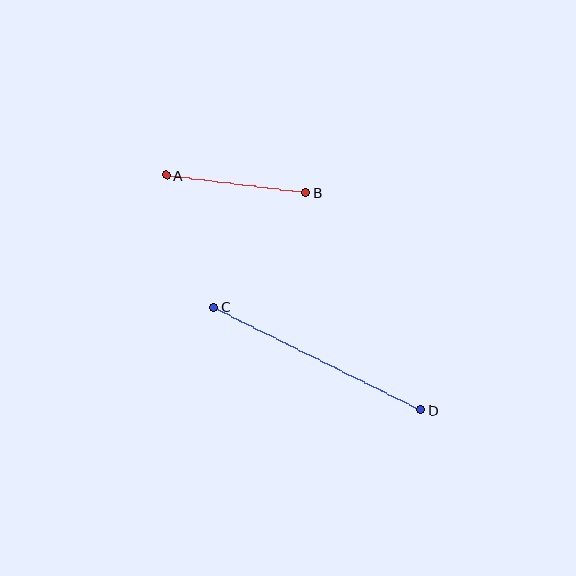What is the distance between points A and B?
The distance is approximately 141 pixels.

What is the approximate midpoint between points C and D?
The midpoint is at approximately (317, 358) pixels.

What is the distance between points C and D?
The distance is approximately 230 pixels.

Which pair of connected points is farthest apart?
Points C and D are farthest apart.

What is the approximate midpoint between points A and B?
The midpoint is at approximately (236, 184) pixels.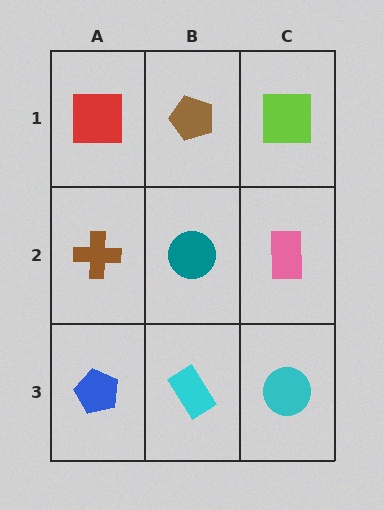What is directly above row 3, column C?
A pink rectangle.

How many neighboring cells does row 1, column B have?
3.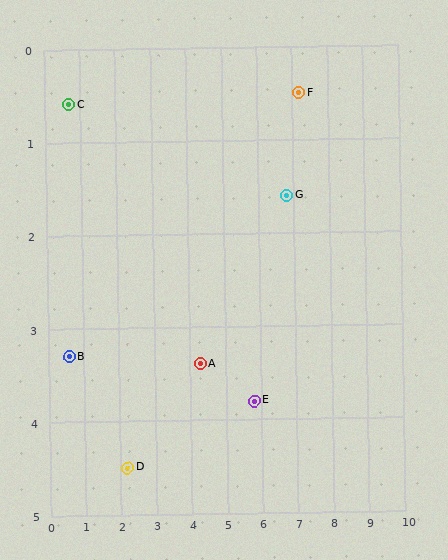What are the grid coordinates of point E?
Point E is at approximately (5.8, 3.8).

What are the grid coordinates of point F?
Point F is at approximately (7.2, 0.5).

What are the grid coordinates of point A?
Point A is at approximately (4.3, 3.4).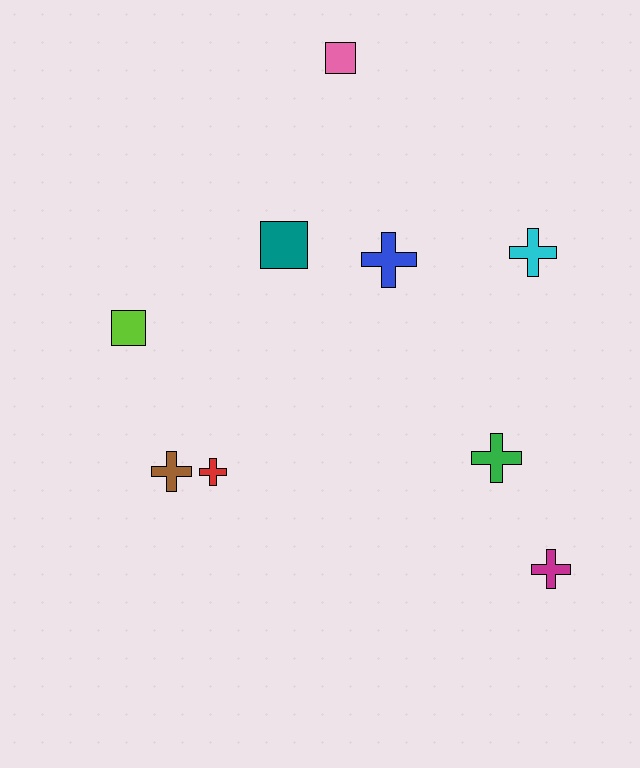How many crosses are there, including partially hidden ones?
There are 6 crosses.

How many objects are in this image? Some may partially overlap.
There are 9 objects.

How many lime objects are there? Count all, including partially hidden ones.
There is 1 lime object.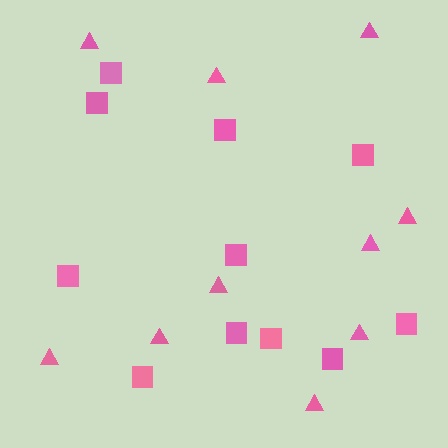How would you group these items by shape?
There are 2 groups: one group of triangles (10) and one group of squares (11).